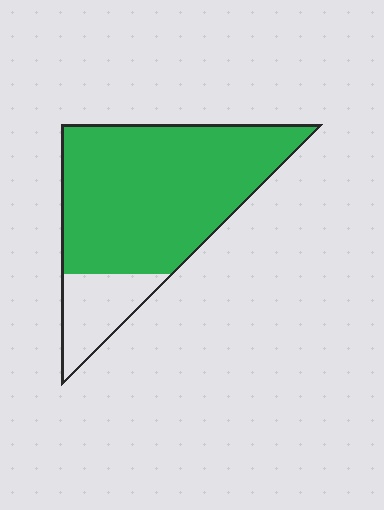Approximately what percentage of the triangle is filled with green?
Approximately 80%.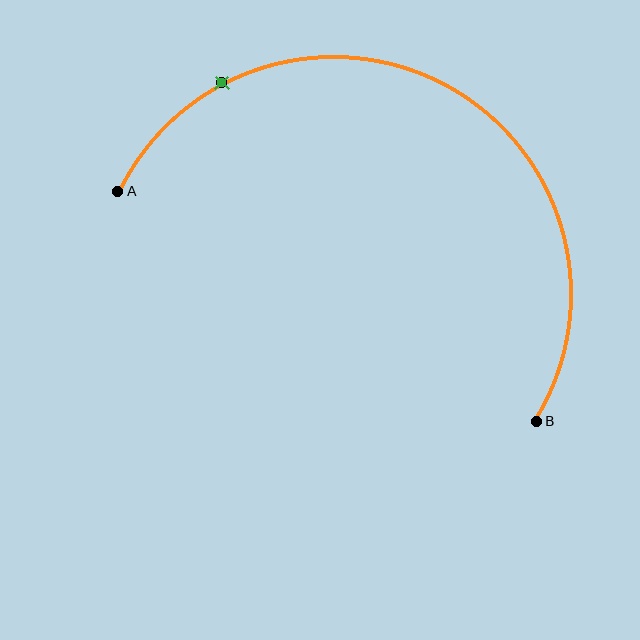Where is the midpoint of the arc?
The arc midpoint is the point on the curve farthest from the straight line joining A and B. It sits above that line.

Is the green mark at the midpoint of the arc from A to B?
No. The green mark lies on the arc but is closer to endpoint A. The arc midpoint would be at the point on the curve equidistant along the arc from both A and B.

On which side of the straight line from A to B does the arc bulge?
The arc bulges above the straight line connecting A and B.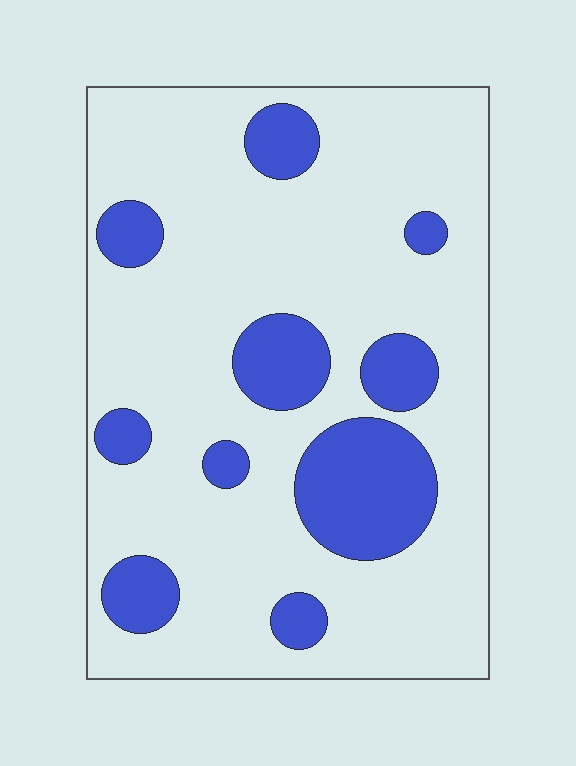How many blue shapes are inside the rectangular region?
10.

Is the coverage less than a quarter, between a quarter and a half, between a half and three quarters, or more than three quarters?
Less than a quarter.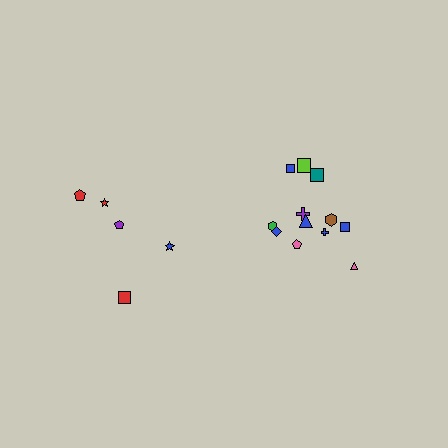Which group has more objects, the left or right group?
The right group.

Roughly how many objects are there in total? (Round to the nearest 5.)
Roughly 15 objects in total.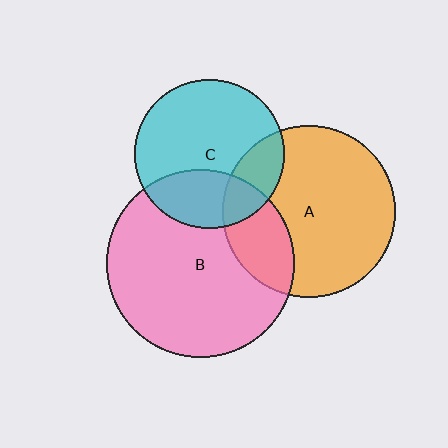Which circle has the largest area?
Circle B (pink).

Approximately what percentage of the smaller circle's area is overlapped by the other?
Approximately 25%.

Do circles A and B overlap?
Yes.